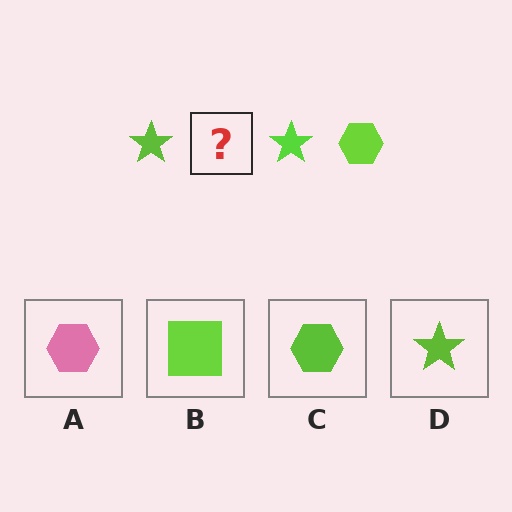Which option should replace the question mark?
Option C.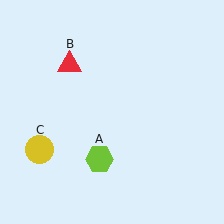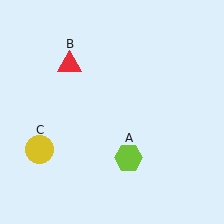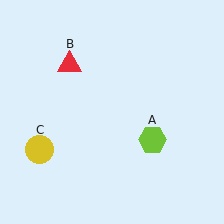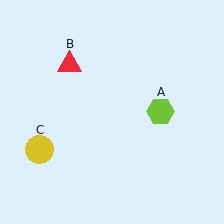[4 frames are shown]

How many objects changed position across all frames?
1 object changed position: lime hexagon (object A).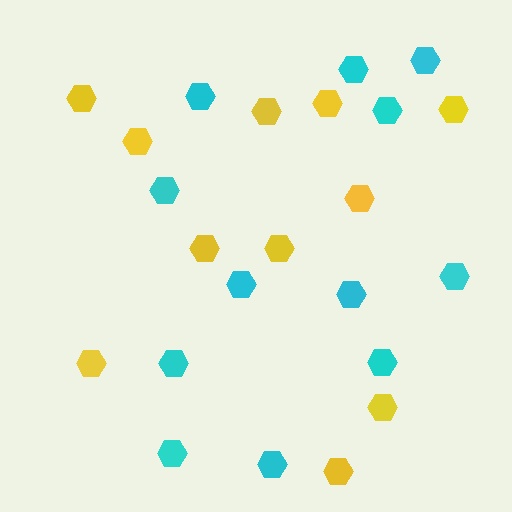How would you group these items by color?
There are 2 groups: one group of yellow hexagons (11) and one group of cyan hexagons (12).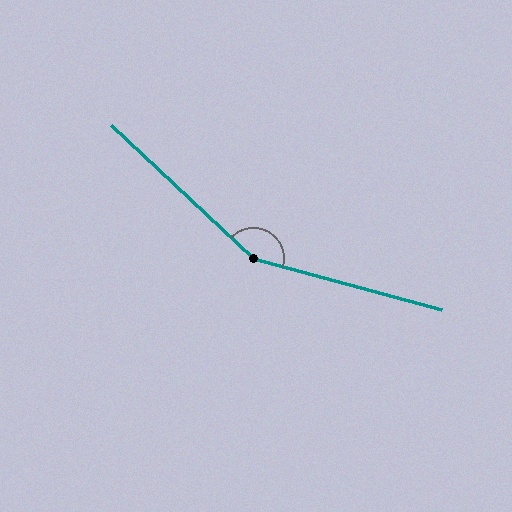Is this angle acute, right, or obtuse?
It is obtuse.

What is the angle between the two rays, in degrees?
Approximately 152 degrees.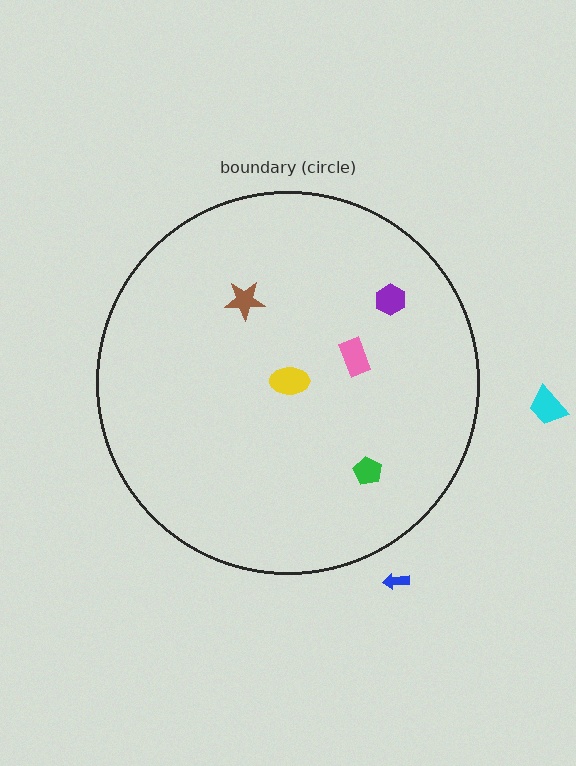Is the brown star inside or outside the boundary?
Inside.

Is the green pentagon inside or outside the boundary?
Inside.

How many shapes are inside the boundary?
5 inside, 2 outside.